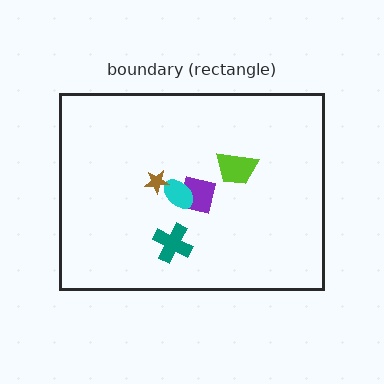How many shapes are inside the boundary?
5 inside, 0 outside.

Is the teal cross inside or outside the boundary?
Inside.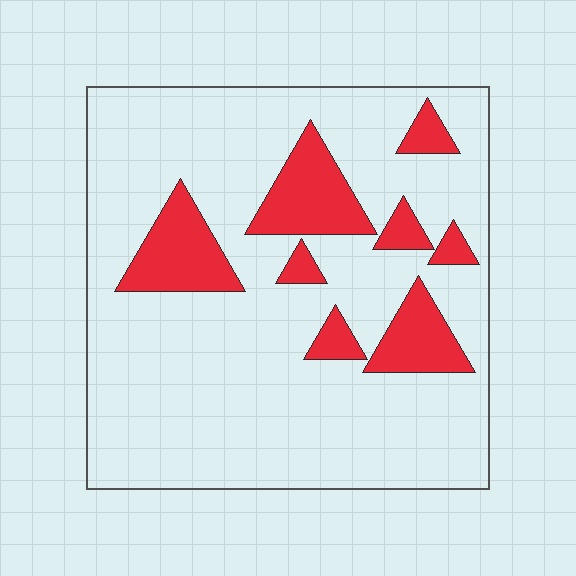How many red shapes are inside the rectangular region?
8.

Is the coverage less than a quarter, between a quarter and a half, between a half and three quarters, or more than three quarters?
Less than a quarter.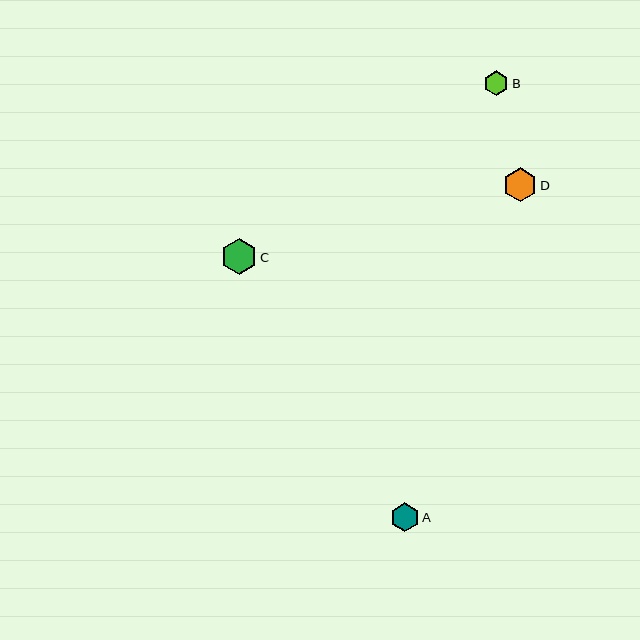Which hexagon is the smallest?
Hexagon B is the smallest with a size of approximately 25 pixels.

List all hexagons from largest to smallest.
From largest to smallest: C, D, A, B.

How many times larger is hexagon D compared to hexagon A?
Hexagon D is approximately 1.2 times the size of hexagon A.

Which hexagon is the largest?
Hexagon C is the largest with a size of approximately 36 pixels.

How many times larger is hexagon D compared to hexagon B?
Hexagon D is approximately 1.4 times the size of hexagon B.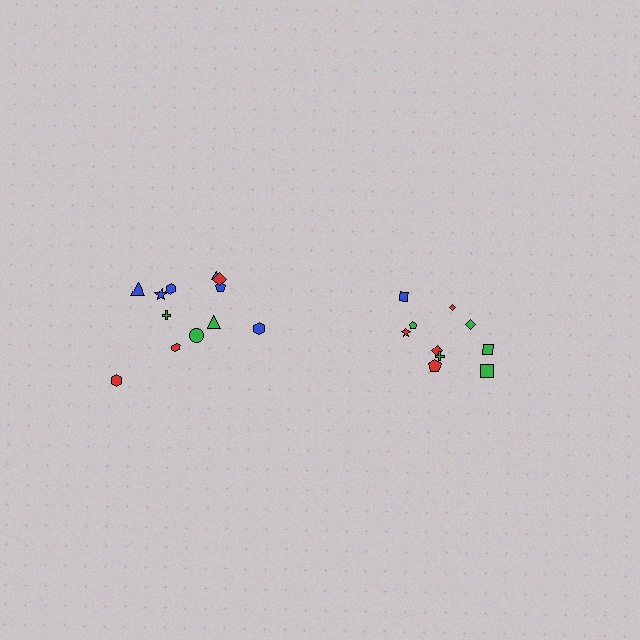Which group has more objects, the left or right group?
The left group.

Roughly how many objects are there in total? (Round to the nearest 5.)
Roughly 20 objects in total.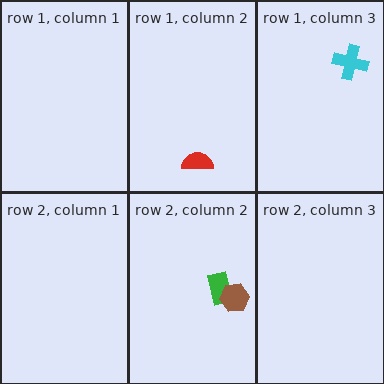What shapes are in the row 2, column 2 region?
The green rectangle, the brown hexagon.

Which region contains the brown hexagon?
The row 2, column 2 region.